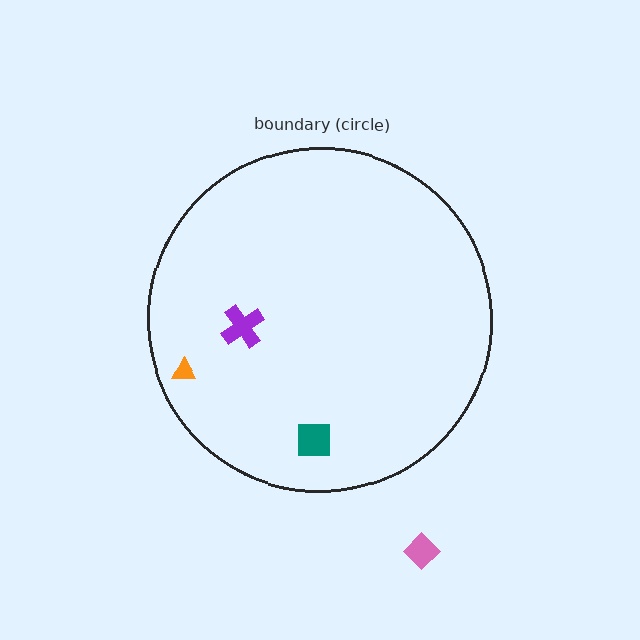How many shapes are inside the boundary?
3 inside, 1 outside.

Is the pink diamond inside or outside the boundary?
Outside.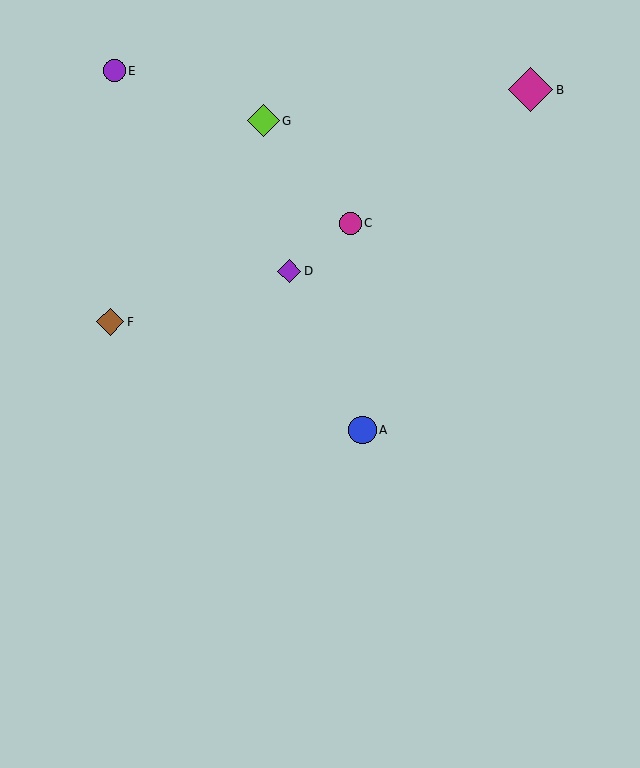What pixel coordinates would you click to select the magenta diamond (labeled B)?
Click at (531, 90) to select the magenta diamond B.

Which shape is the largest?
The magenta diamond (labeled B) is the largest.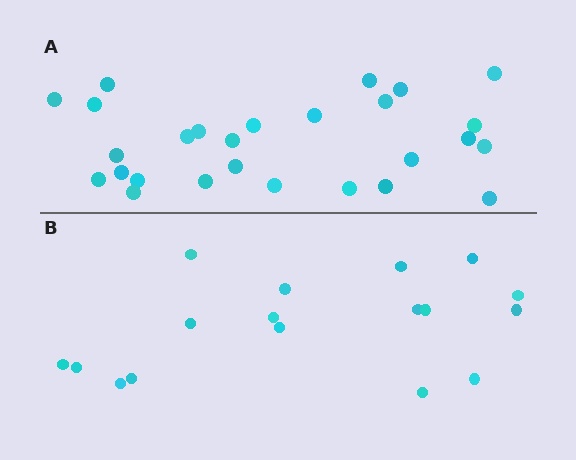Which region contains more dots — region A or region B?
Region A (the top region) has more dots.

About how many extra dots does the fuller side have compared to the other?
Region A has roughly 10 or so more dots than region B.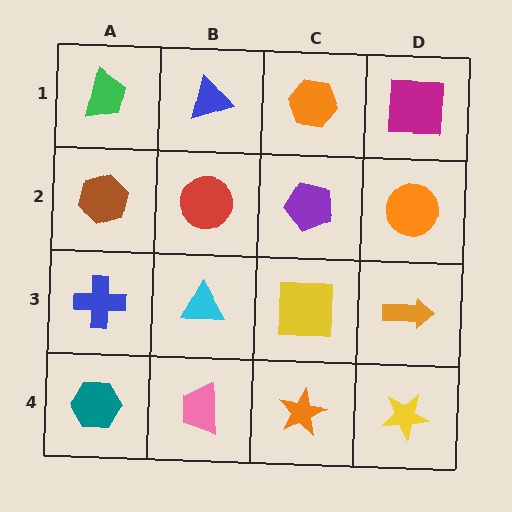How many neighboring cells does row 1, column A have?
2.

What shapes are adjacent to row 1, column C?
A purple pentagon (row 2, column C), a blue triangle (row 1, column B), a magenta square (row 1, column D).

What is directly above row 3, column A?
A brown hexagon.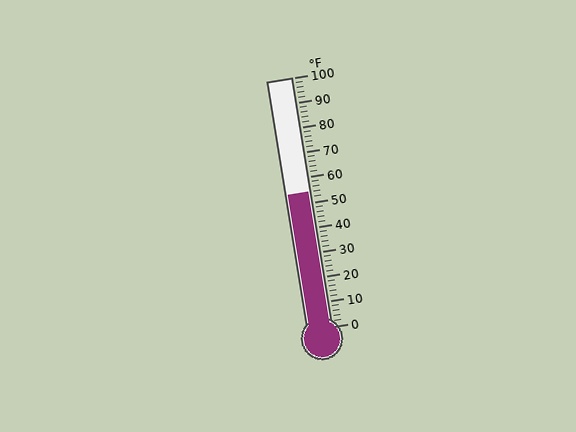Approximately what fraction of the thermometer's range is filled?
The thermometer is filled to approximately 55% of its range.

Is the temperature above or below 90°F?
The temperature is below 90°F.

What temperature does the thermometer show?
The thermometer shows approximately 54°F.